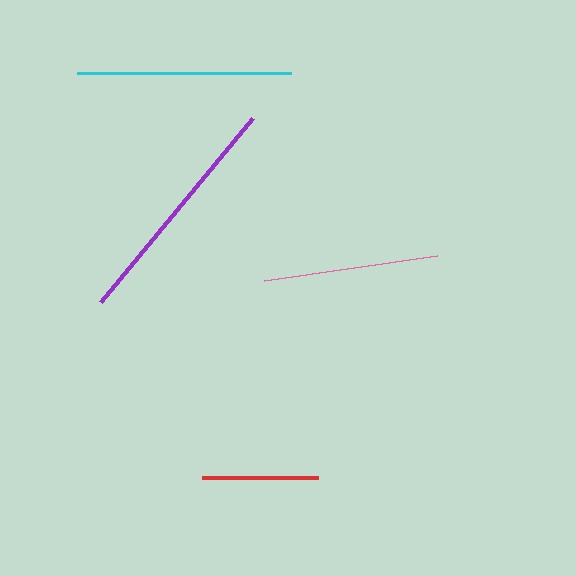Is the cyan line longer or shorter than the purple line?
The purple line is longer than the cyan line.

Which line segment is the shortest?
The red line is the shortest at approximately 116 pixels.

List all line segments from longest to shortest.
From longest to shortest: purple, cyan, pink, red.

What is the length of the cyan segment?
The cyan segment is approximately 214 pixels long.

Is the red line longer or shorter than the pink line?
The pink line is longer than the red line.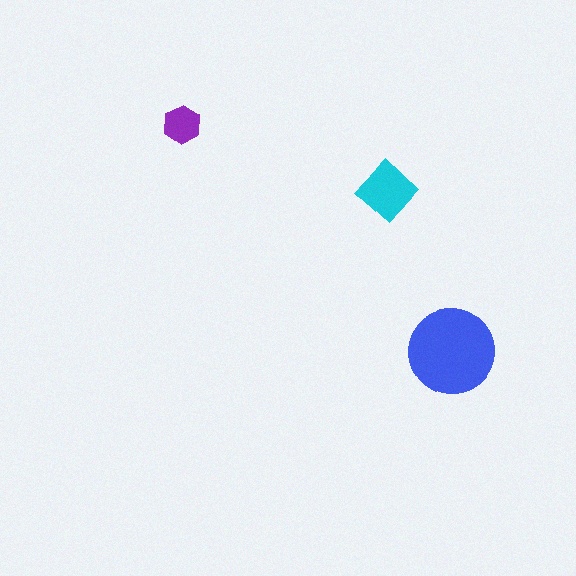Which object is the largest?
The blue circle.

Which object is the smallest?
The purple hexagon.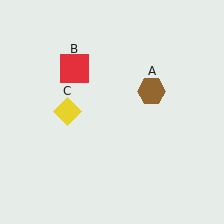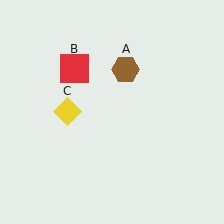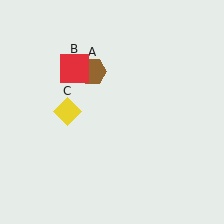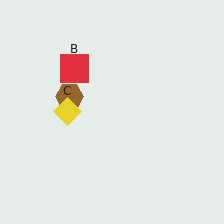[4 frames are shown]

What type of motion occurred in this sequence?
The brown hexagon (object A) rotated counterclockwise around the center of the scene.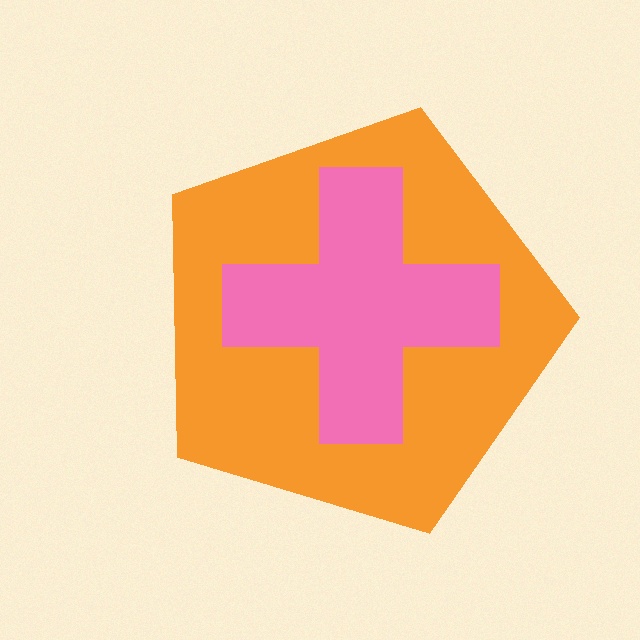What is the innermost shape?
The pink cross.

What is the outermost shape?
The orange pentagon.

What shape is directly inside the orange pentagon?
The pink cross.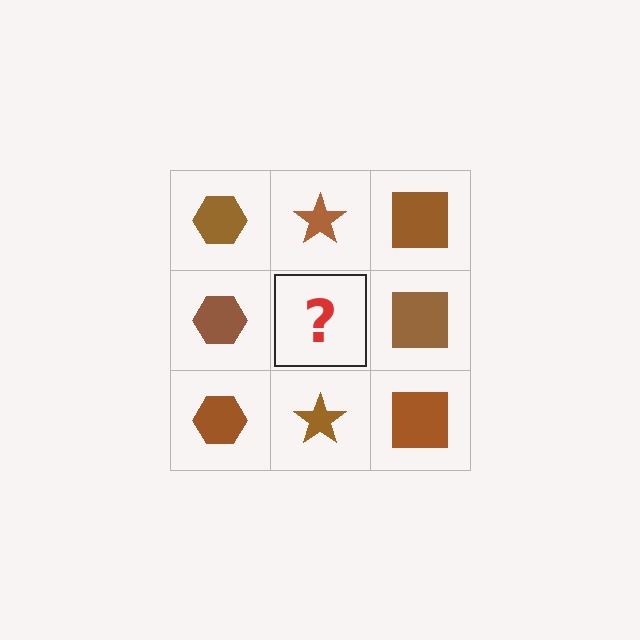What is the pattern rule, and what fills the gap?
The rule is that each column has a consistent shape. The gap should be filled with a brown star.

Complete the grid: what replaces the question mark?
The question mark should be replaced with a brown star.